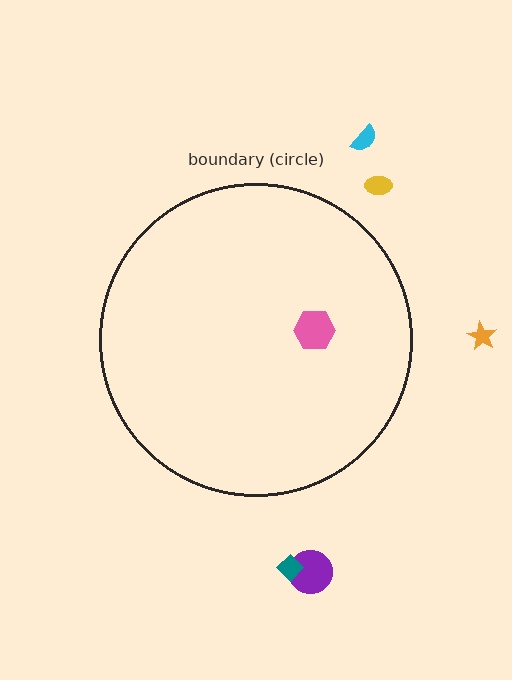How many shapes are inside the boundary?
1 inside, 5 outside.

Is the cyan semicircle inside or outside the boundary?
Outside.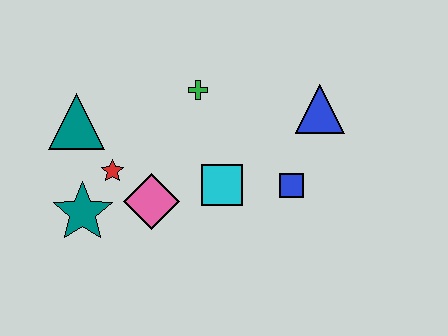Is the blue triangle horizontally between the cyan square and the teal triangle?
No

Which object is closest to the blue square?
The cyan square is closest to the blue square.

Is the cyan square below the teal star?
No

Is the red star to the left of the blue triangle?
Yes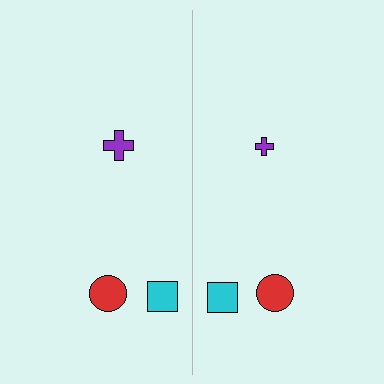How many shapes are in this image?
There are 6 shapes in this image.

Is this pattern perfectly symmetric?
No, the pattern is not perfectly symmetric. The purple cross on the right side has a different size than its mirror counterpart.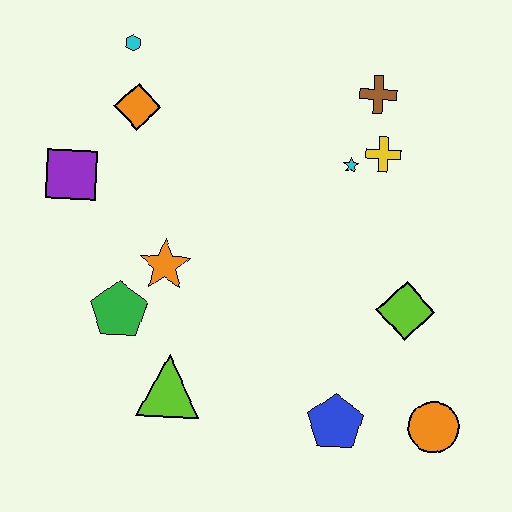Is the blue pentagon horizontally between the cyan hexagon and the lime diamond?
Yes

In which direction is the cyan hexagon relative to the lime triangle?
The cyan hexagon is above the lime triangle.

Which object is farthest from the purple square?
The orange circle is farthest from the purple square.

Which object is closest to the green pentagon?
The orange star is closest to the green pentagon.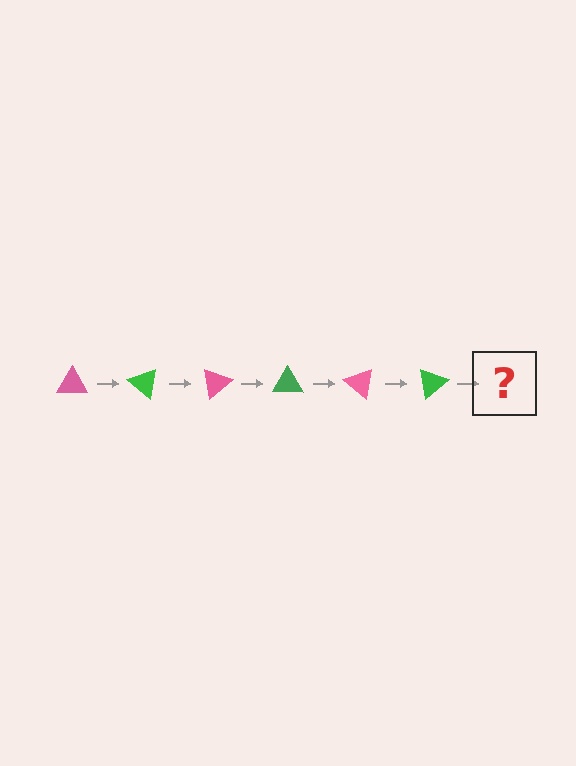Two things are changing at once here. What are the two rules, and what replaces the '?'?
The two rules are that it rotates 40 degrees each step and the color cycles through pink and green. The '?' should be a pink triangle, rotated 240 degrees from the start.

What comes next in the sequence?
The next element should be a pink triangle, rotated 240 degrees from the start.